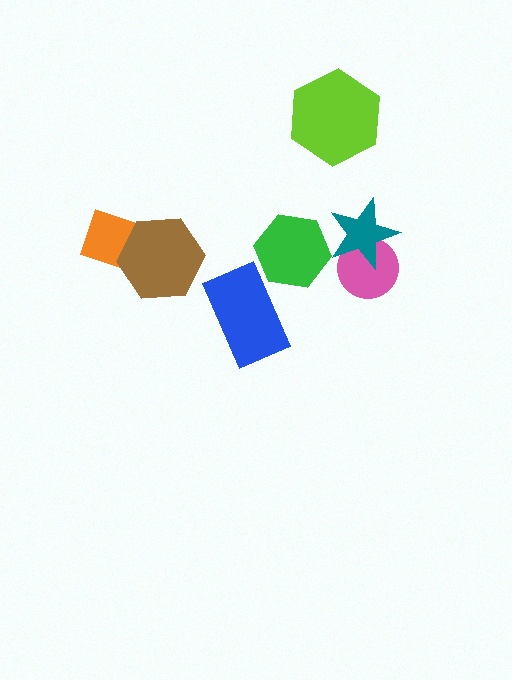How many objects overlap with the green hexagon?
0 objects overlap with the green hexagon.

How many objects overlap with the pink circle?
1 object overlaps with the pink circle.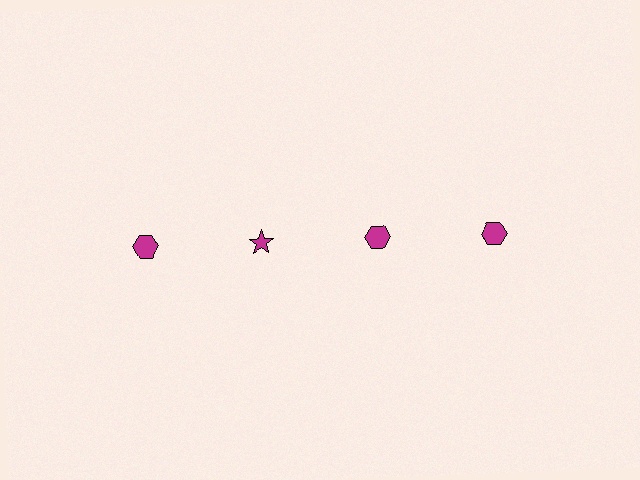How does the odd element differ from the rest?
It has a different shape: star instead of hexagon.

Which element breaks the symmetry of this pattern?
The magenta star in the top row, second from left column breaks the symmetry. All other shapes are magenta hexagons.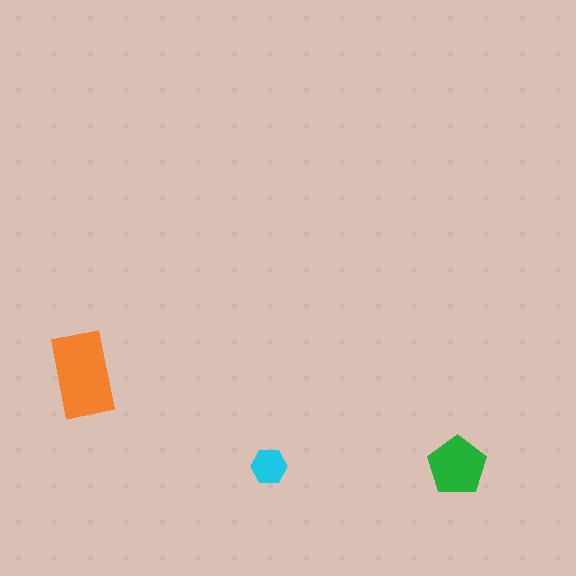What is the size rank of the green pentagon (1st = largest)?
2nd.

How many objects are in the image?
There are 3 objects in the image.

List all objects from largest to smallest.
The orange rectangle, the green pentagon, the cyan hexagon.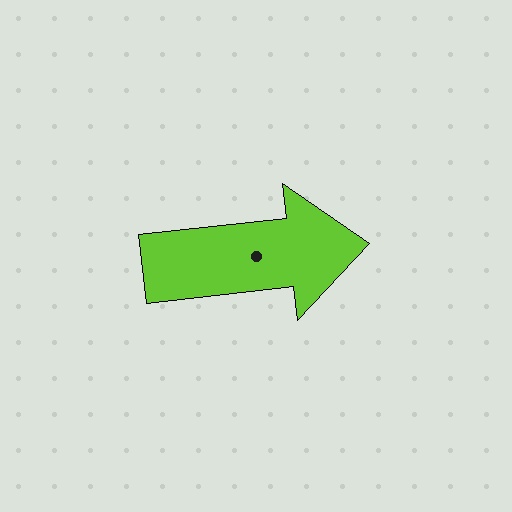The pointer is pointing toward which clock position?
Roughly 3 o'clock.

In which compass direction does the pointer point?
East.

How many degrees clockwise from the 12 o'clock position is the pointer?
Approximately 84 degrees.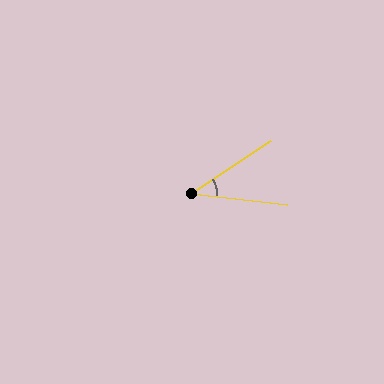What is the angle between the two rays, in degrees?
Approximately 40 degrees.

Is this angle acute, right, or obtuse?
It is acute.